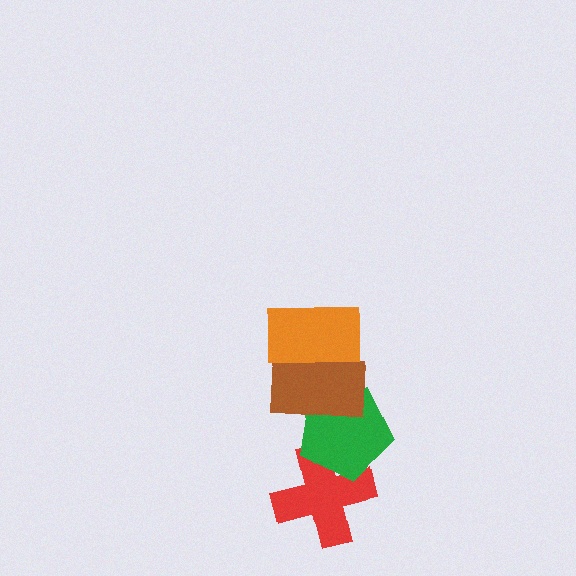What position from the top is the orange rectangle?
The orange rectangle is 1st from the top.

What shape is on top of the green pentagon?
The brown rectangle is on top of the green pentagon.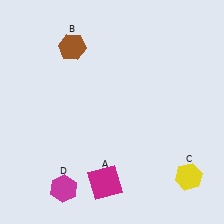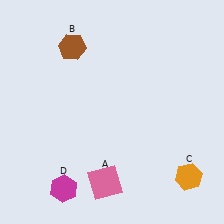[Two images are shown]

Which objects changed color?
A changed from magenta to pink. C changed from yellow to orange.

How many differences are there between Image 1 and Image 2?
There are 2 differences between the two images.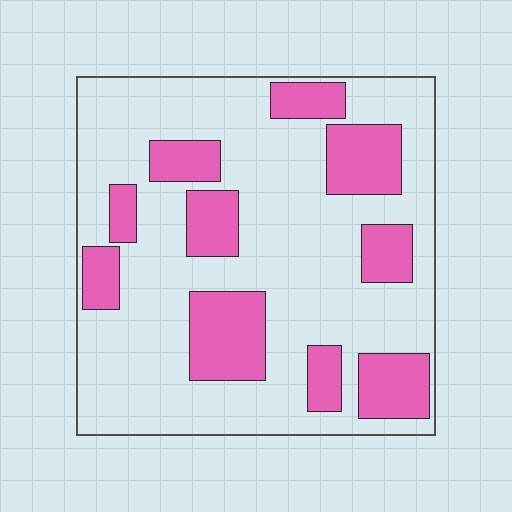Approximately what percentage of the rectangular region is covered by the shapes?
Approximately 30%.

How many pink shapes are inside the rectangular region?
10.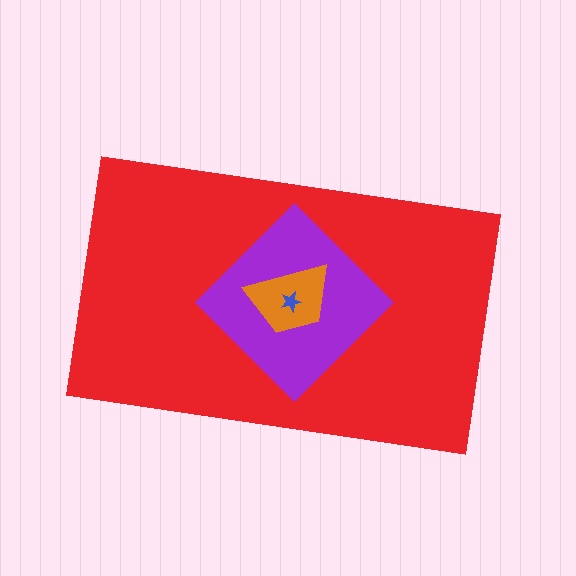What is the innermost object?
The blue star.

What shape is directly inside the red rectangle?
The purple diamond.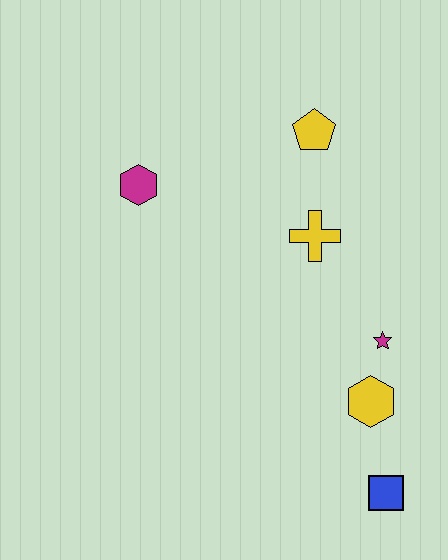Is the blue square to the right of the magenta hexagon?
Yes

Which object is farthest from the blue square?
The magenta hexagon is farthest from the blue square.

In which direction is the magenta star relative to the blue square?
The magenta star is above the blue square.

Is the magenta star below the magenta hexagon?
Yes